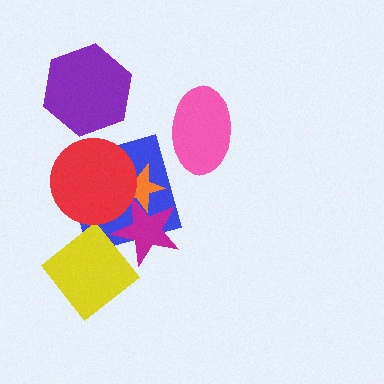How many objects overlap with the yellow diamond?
0 objects overlap with the yellow diamond.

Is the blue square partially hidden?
Yes, it is partially covered by another shape.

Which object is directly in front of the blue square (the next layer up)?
The orange star is directly in front of the blue square.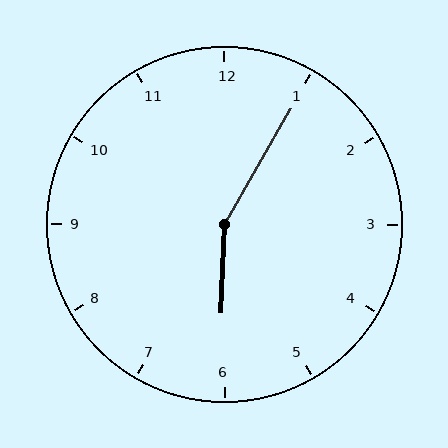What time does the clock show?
6:05.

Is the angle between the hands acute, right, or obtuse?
It is obtuse.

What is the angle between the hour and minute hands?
Approximately 152 degrees.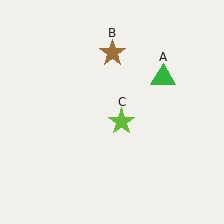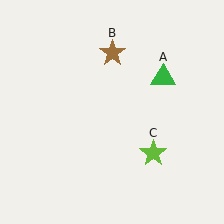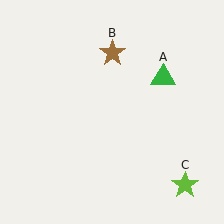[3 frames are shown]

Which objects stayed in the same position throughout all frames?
Green triangle (object A) and brown star (object B) remained stationary.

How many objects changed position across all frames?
1 object changed position: lime star (object C).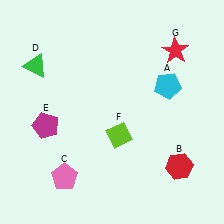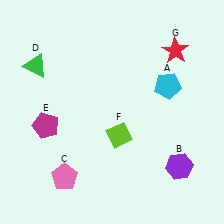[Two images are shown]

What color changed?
The hexagon (B) changed from red in Image 1 to purple in Image 2.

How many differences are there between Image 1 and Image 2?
There is 1 difference between the two images.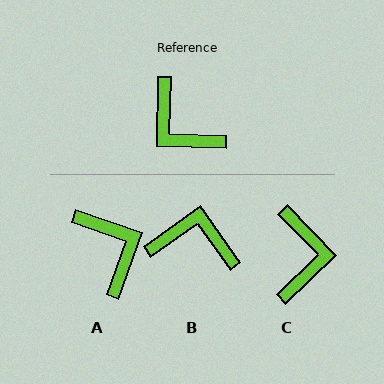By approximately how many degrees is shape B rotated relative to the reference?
Approximately 143 degrees clockwise.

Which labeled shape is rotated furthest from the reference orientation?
A, about 162 degrees away.